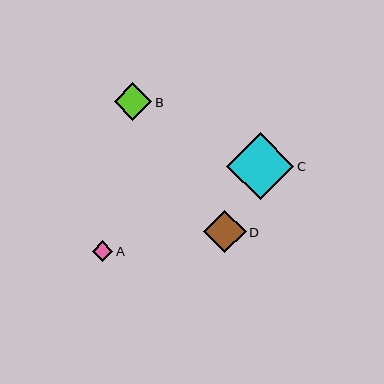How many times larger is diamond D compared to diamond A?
Diamond D is approximately 2.1 times the size of diamond A.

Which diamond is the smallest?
Diamond A is the smallest with a size of approximately 20 pixels.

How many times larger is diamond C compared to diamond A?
Diamond C is approximately 3.3 times the size of diamond A.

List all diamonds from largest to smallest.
From largest to smallest: C, D, B, A.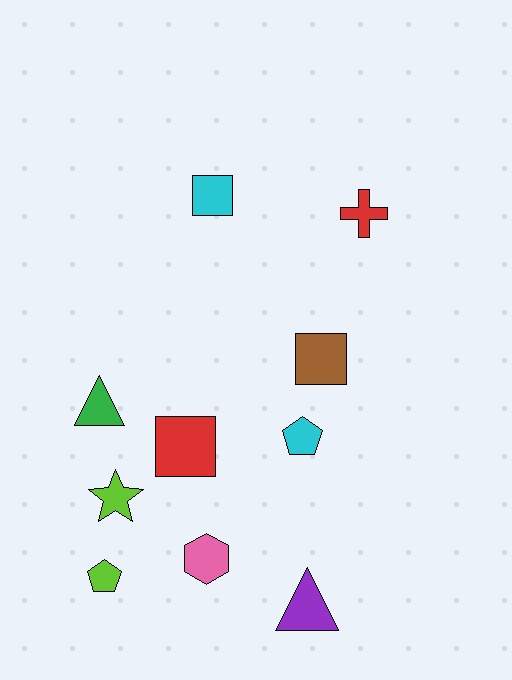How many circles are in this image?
There are no circles.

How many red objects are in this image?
There are 2 red objects.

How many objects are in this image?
There are 10 objects.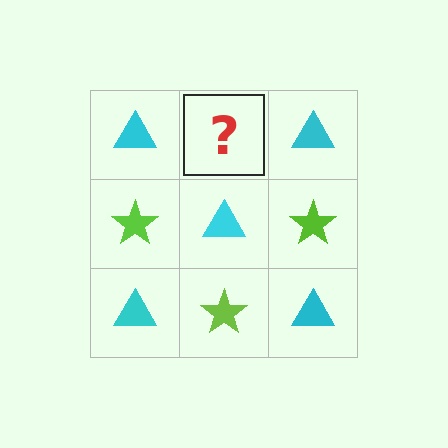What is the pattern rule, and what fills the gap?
The rule is that it alternates cyan triangle and lime star in a checkerboard pattern. The gap should be filled with a lime star.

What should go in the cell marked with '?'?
The missing cell should contain a lime star.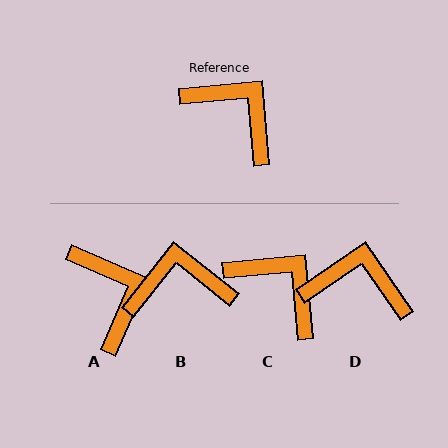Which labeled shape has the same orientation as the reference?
C.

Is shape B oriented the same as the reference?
No, it is off by about 47 degrees.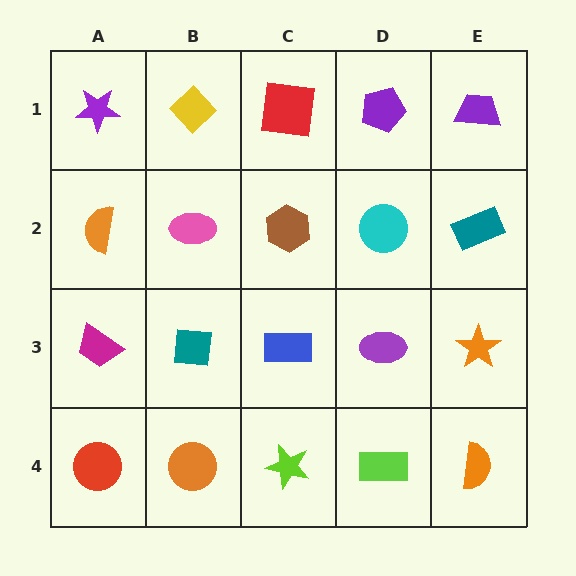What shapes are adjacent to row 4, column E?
An orange star (row 3, column E), a lime rectangle (row 4, column D).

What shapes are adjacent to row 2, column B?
A yellow diamond (row 1, column B), a teal square (row 3, column B), an orange semicircle (row 2, column A), a brown hexagon (row 2, column C).